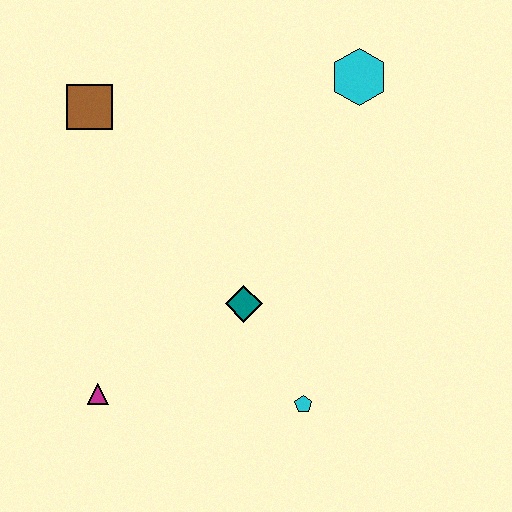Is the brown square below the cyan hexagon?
Yes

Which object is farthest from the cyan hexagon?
The magenta triangle is farthest from the cyan hexagon.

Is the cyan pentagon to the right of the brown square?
Yes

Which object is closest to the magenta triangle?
The teal diamond is closest to the magenta triangle.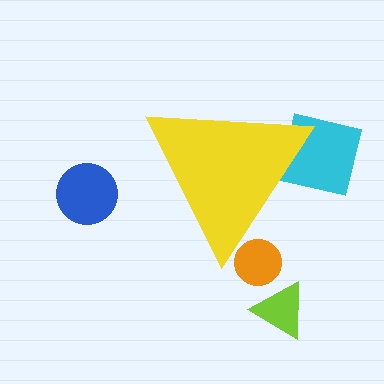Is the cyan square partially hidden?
Yes, the cyan square is partially hidden behind the yellow triangle.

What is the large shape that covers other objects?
A yellow triangle.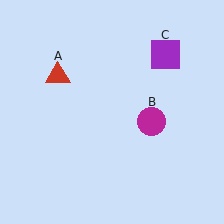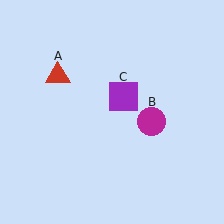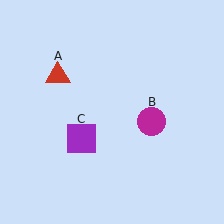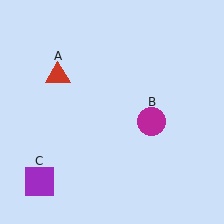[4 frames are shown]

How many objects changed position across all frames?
1 object changed position: purple square (object C).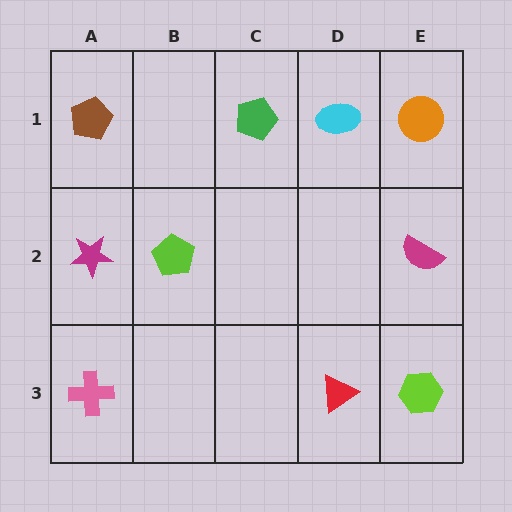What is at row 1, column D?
A cyan ellipse.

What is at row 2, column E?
A magenta semicircle.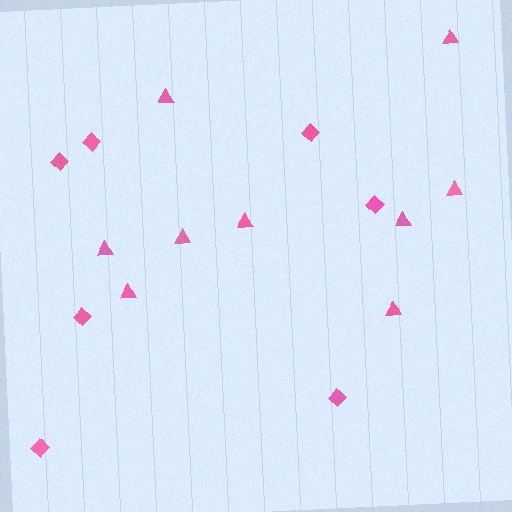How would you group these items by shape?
There are 2 groups: one group of triangles (9) and one group of diamonds (7).